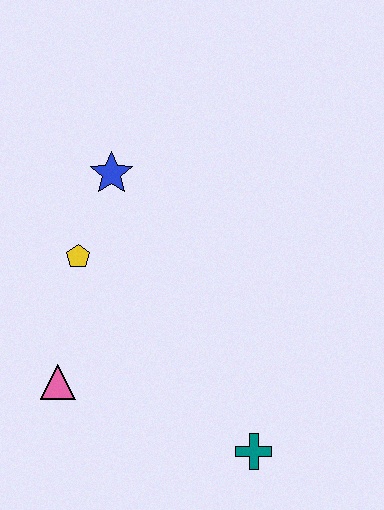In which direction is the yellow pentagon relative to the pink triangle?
The yellow pentagon is above the pink triangle.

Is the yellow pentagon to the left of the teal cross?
Yes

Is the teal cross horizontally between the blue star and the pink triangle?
No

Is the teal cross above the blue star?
No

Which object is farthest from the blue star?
The teal cross is farthest from the blue star.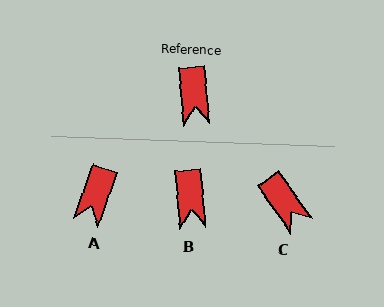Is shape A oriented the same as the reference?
No, it is off by about 25 degrees.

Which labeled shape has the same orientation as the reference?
B.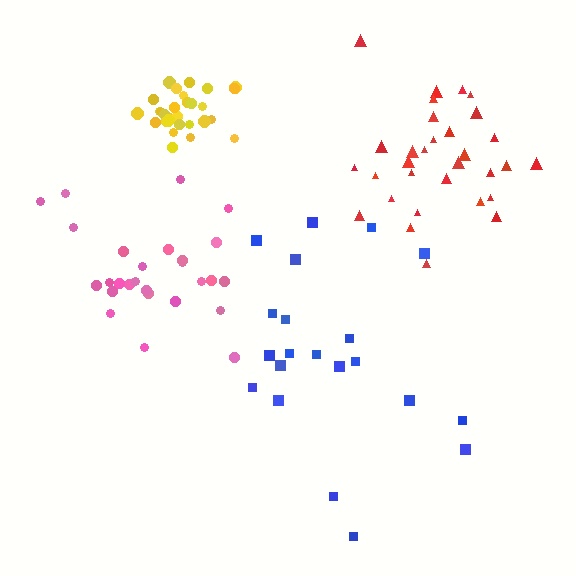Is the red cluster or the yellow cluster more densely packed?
Yellow.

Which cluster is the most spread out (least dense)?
Blue.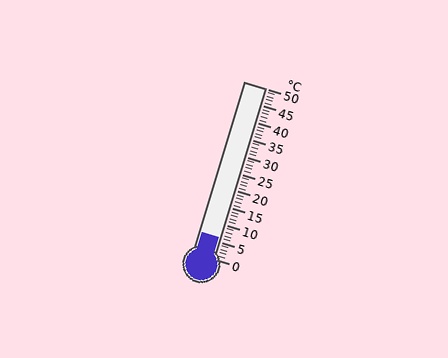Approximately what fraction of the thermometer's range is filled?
The thermometer is filled to approximately 10% of its range.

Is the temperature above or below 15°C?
The temperature is below 15°C.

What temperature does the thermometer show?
The thermometer shows approximately 6°C.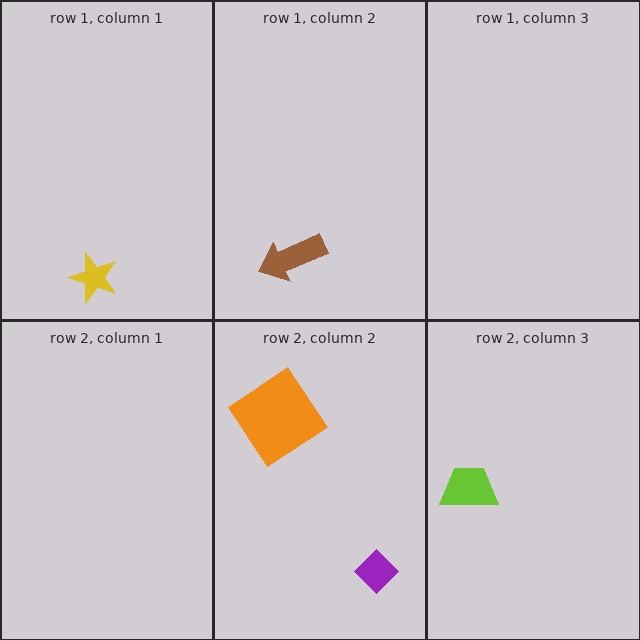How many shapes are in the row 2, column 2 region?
2.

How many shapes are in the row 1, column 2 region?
1.